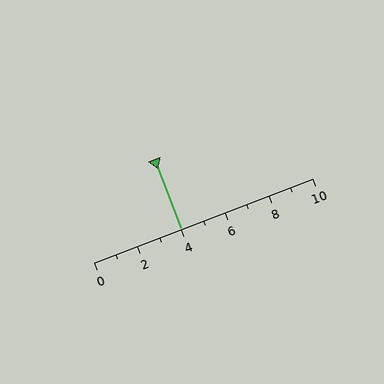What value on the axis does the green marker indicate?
The marker indicates approximately 4.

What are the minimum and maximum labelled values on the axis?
The axis runs from 0 to 10.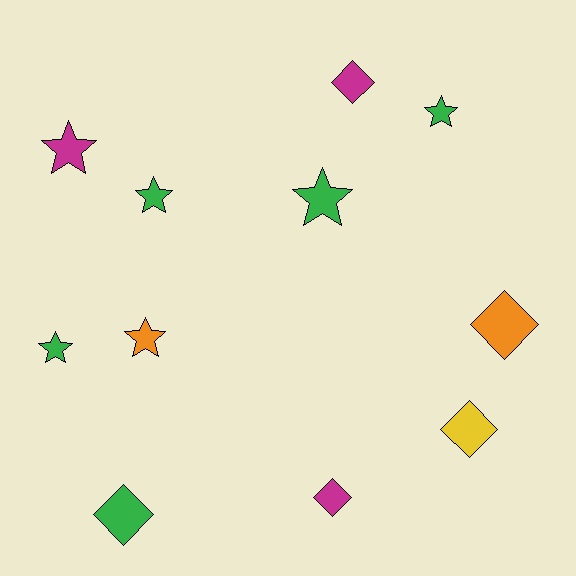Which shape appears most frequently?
Star, with 6 objects.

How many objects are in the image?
There are 11 objects.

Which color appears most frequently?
Green, with 5 objects.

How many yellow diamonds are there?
There is 1 yellow diamond.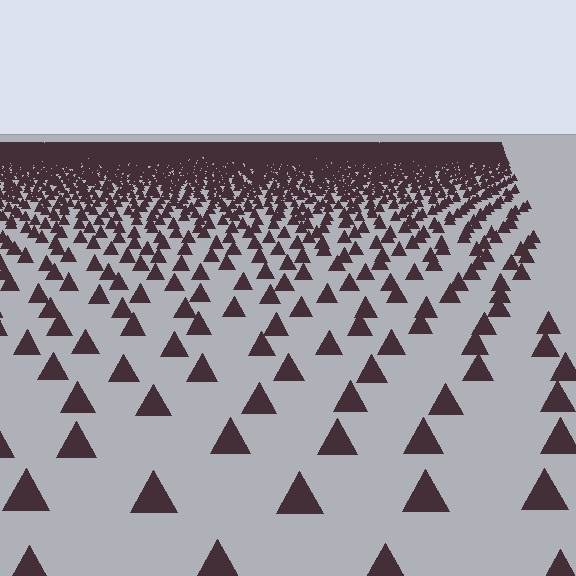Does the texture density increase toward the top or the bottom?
Density increases toward the top.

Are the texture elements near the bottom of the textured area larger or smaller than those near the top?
Larger. Near the bottom, elements are closer to the viewer and appear at a bigger on-screen size.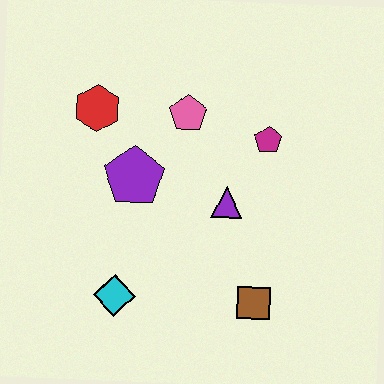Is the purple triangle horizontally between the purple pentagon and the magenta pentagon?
Yes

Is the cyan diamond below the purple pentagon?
Yes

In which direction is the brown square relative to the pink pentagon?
The brown square is below the pink pentagon.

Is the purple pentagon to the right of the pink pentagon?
No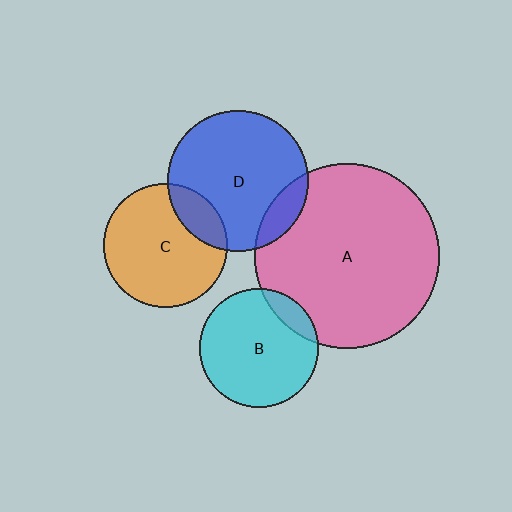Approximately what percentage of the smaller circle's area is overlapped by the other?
Approximately 15%.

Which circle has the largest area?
Circle A (pink).